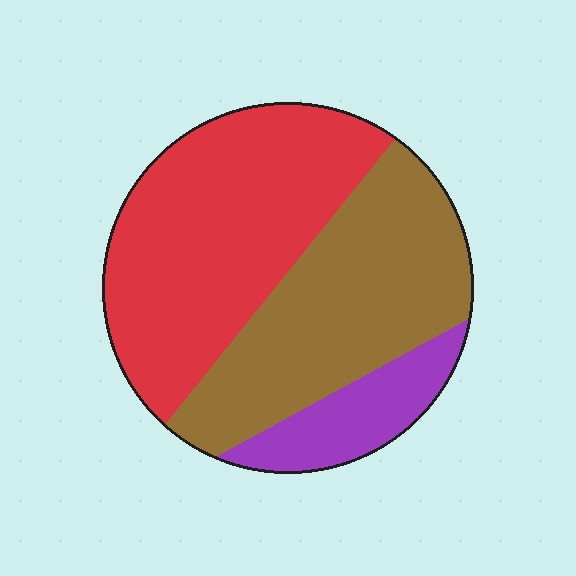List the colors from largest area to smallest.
From largest to smallest: red, brown, purple.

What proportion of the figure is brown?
Brown covers 40% of the figure.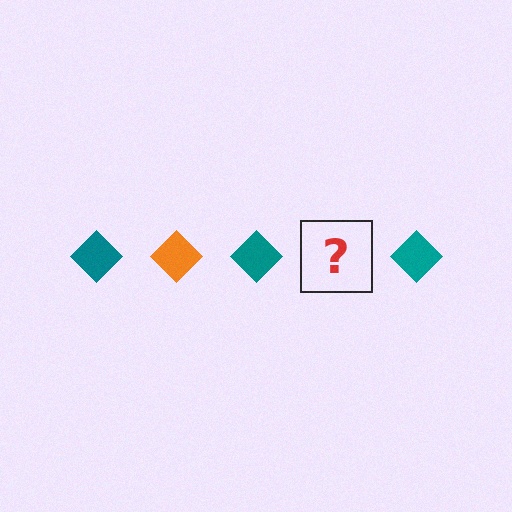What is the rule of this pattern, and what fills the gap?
The rule is that the pattern cycles through teal, orange diamonds. The gap should be filled with an orange diamond.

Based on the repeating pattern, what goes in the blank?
The blank should be an orange diamond.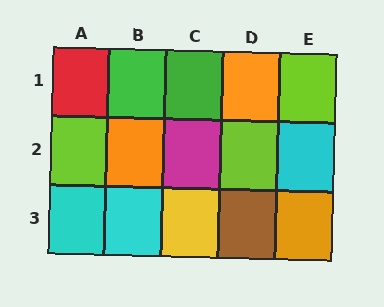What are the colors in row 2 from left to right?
Lime, orange, magenta, lime, cyan.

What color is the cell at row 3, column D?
Brown.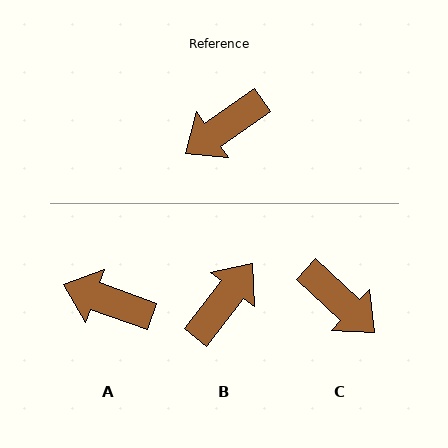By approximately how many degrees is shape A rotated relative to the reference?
Approximately 55 degrees clockwise.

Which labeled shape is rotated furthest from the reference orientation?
B, about 163 degrees away.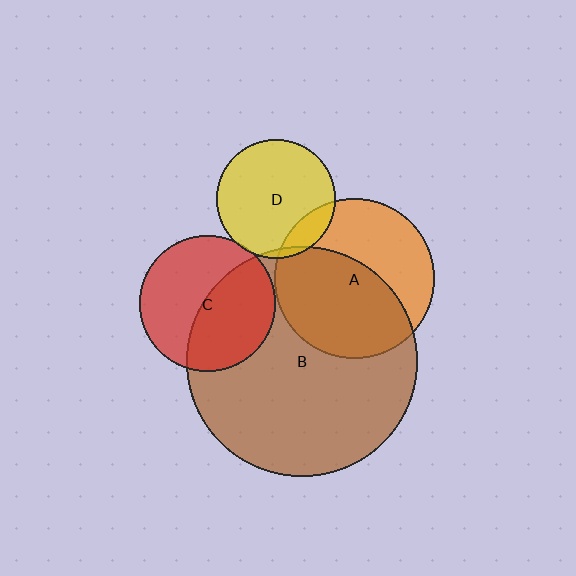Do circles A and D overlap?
Yes.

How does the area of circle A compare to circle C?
Approximately 1.4 times.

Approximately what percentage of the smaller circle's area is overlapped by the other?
Approximately 15%.